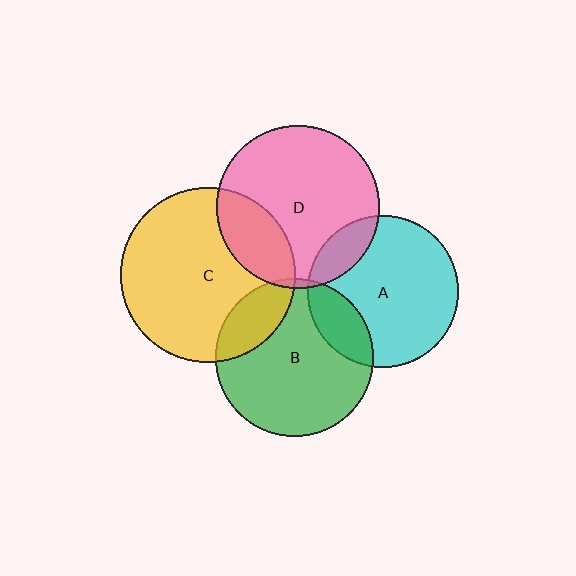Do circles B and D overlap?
Yes.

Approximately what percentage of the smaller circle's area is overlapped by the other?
Approximately 5%.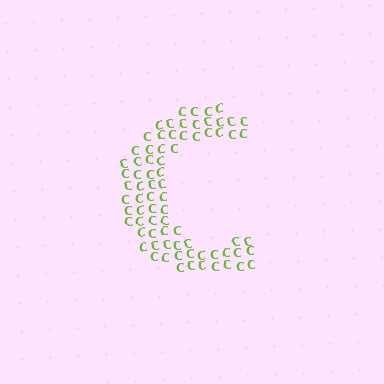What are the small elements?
The small elements are letter C's.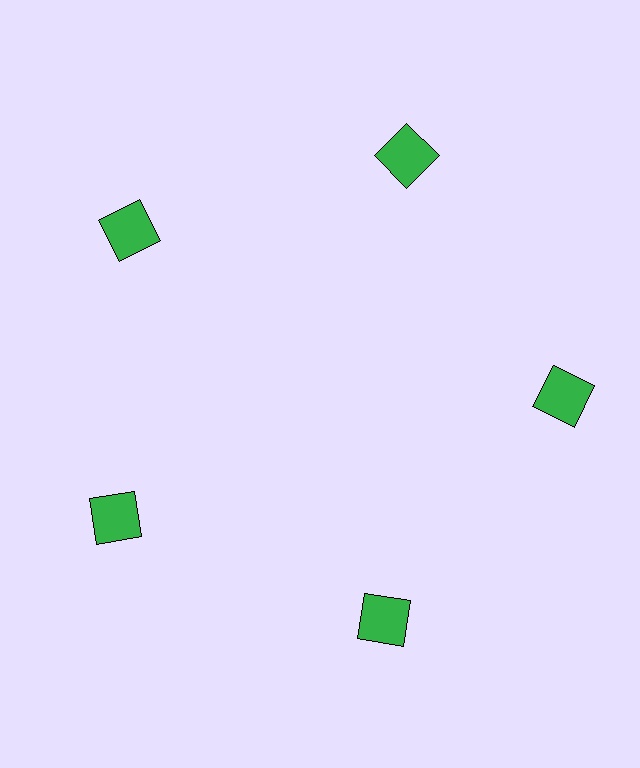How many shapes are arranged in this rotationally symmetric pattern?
There are 5 shapes, arranged in 5 groups of 1.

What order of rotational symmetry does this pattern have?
This pattern has 5-fold rotational symmetry.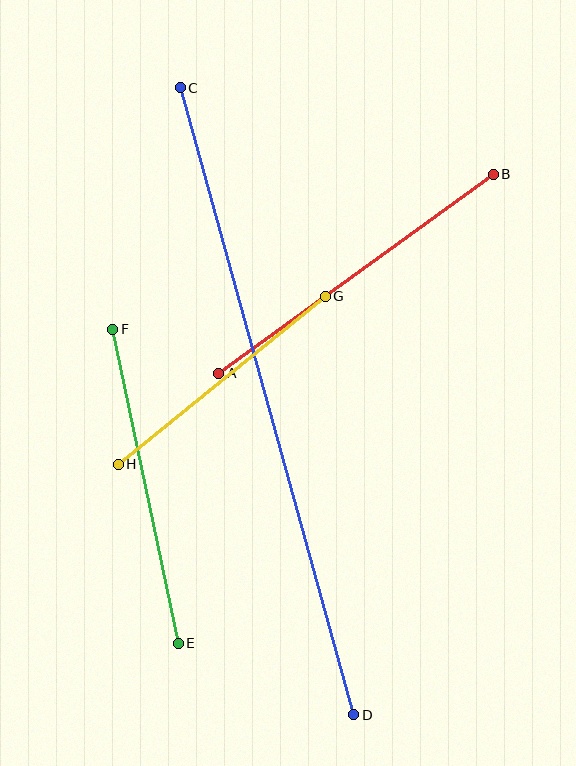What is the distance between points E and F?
The distance is approximately 320 pixels.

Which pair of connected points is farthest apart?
Points C and D are farthest apart.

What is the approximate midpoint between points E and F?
The midpoint is at approximately (145, 486) pixels.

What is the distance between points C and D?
The distance is approximately 651 pixels.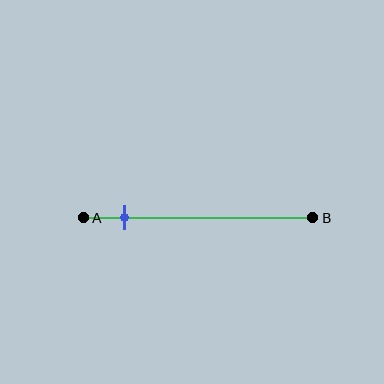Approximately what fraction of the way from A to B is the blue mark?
The blue mark is approximately 20% of the way from A to B.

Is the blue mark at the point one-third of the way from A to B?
No, the mark is at about 20% from A, not at the 33% one-third point.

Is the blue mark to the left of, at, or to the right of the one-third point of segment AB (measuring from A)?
The blue mark is to the left of the one-third point of segment AB.